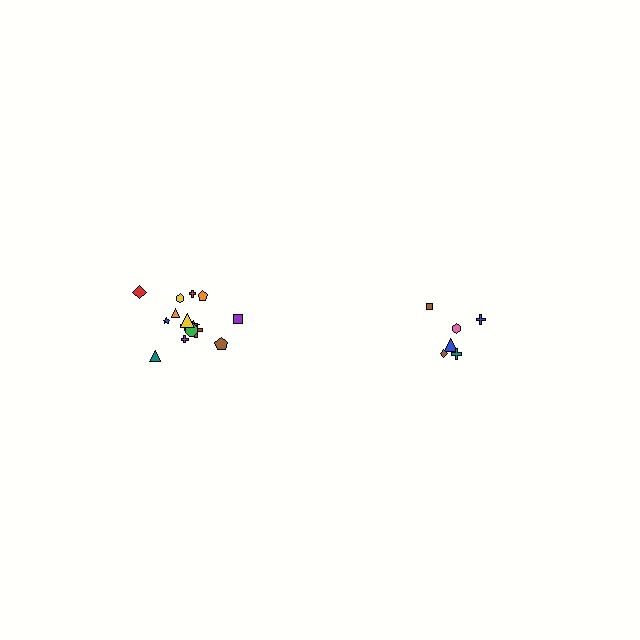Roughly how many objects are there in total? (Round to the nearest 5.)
Roughly 20 objects in total.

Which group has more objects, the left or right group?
The left group.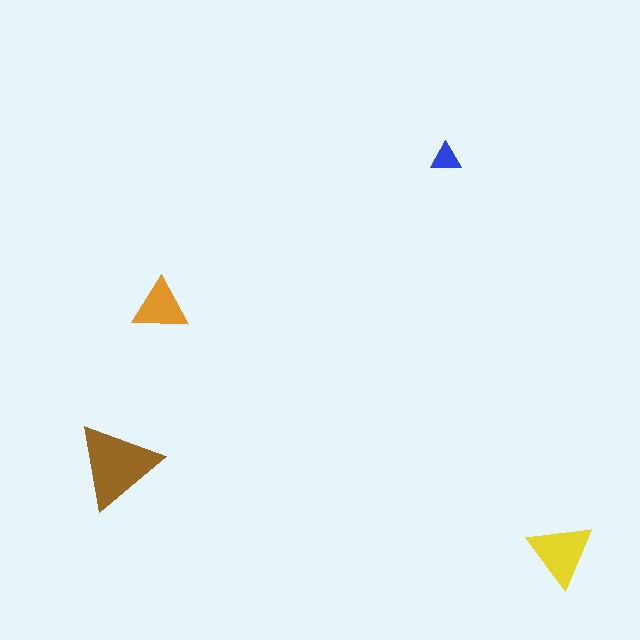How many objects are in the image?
There are 4 objects in the image.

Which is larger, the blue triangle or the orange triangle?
The orange one.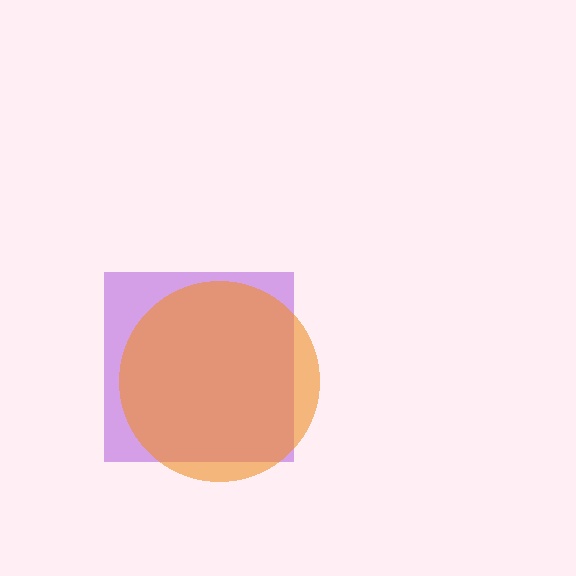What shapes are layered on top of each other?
The layered shapes are: a purple square, an orange circle.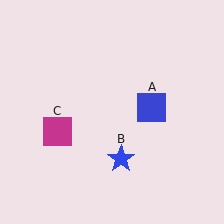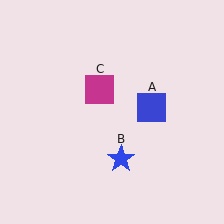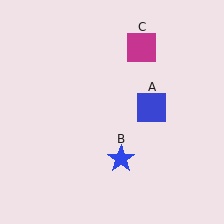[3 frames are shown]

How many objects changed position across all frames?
1 object changed position: magenta square (object C).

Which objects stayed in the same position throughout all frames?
Blue square (object A) and blue star (object B) remained stationary.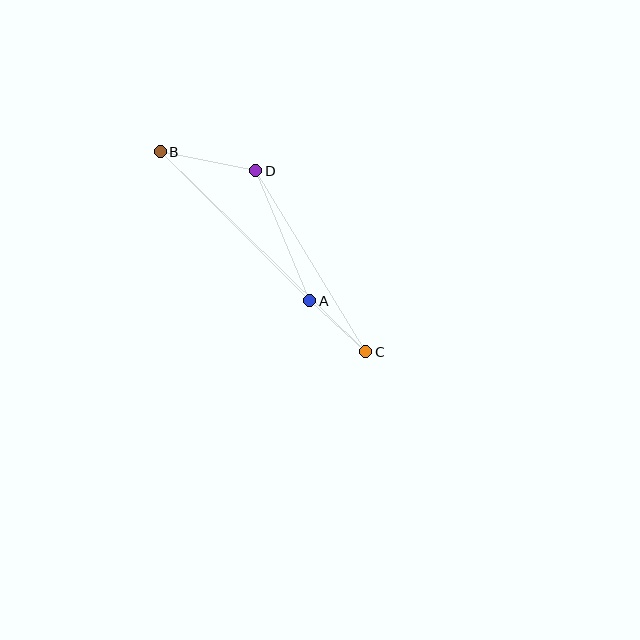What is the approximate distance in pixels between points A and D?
The distance between A and D is approximately 141 pixels.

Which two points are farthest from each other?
Points B and C are farthest from each other.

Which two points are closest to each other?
Points A and C are closest to each other.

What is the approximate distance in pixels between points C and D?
The distance between C and D is approximately 212 pixels.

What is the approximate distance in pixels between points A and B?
The distance between A and B is approximately 211 pixels.